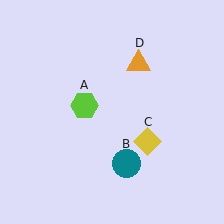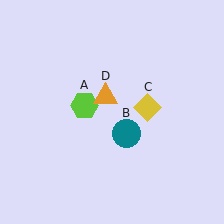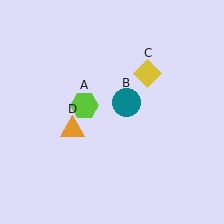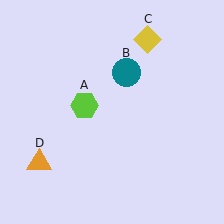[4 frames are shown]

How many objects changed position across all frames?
3 objects changed position: teal circle (object B), yellow diamond (object C), orange triangle (object D).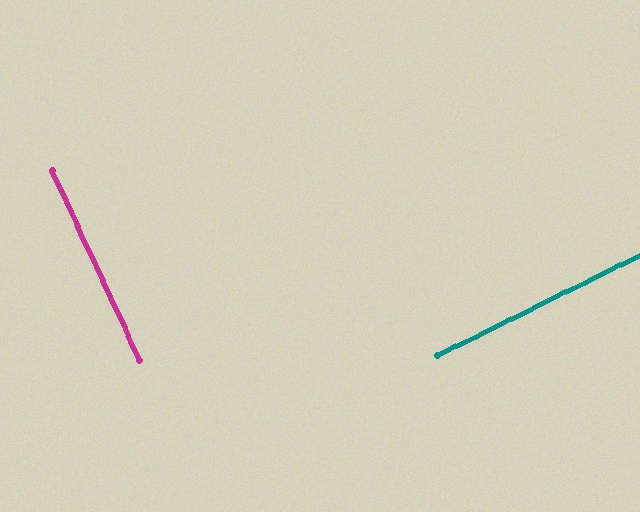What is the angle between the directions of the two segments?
Approximately 88 degrees.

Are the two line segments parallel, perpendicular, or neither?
Perpendicular — they meet at approximately 88°.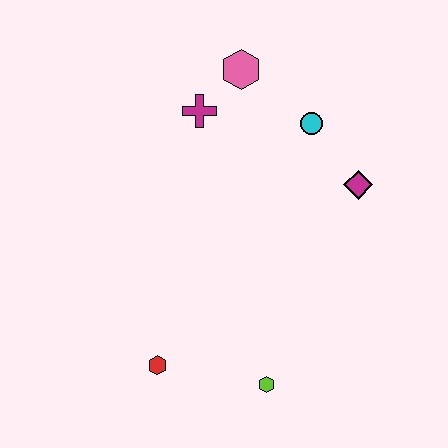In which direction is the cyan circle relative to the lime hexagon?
The cyan circle is above the lime hexagon.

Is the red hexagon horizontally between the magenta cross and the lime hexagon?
No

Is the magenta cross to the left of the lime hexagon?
Yes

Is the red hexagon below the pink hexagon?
Yes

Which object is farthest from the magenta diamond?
The red hexagon is farthest from the magenta diamond.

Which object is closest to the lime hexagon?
The red hexagon is closest to the lime hexagon.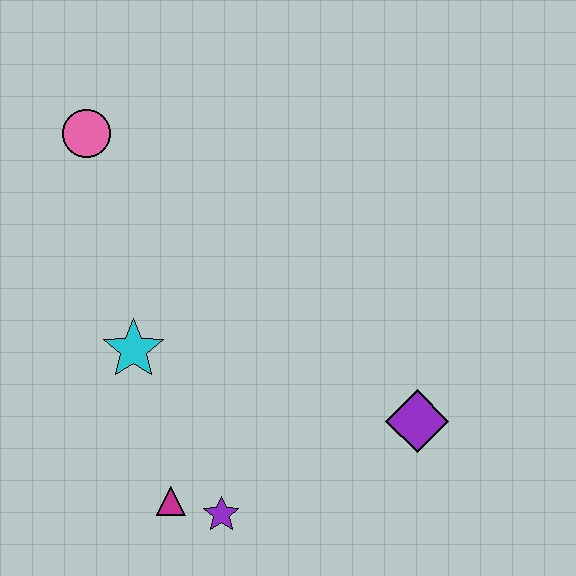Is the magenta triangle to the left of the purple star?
Yes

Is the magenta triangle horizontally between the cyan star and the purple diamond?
Yes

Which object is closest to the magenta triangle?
The purple star is closest to the magenta triangle.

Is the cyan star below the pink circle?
Yes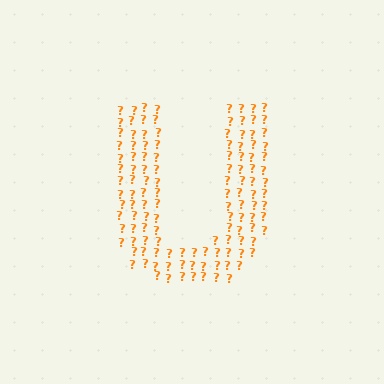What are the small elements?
The small elements are question marks.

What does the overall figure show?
The overall figure shows the letter U.